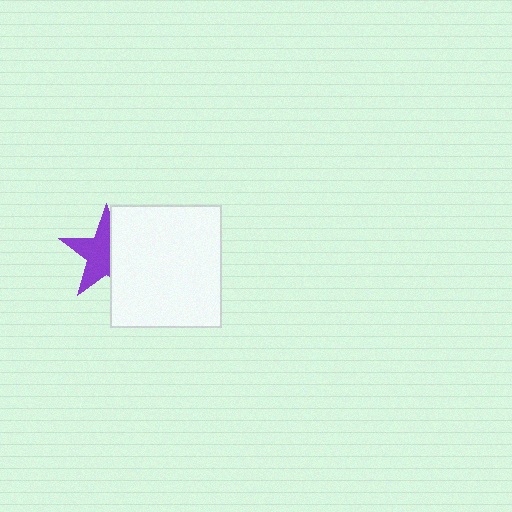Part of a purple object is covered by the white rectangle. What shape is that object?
It is a star.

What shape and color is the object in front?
The object in front is a white rectangle.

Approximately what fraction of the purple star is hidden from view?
Roughly 44% of the purple star is hidden behind the white rectangle.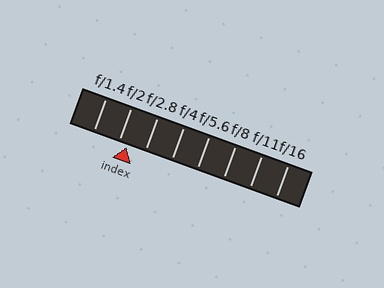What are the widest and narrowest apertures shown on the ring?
The widest aperture shown is f/1.4 and the narrowest is f/16.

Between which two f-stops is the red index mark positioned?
The index mark is between f/2 and f/2.8.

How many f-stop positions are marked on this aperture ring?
There are 8 f-stop positions marked.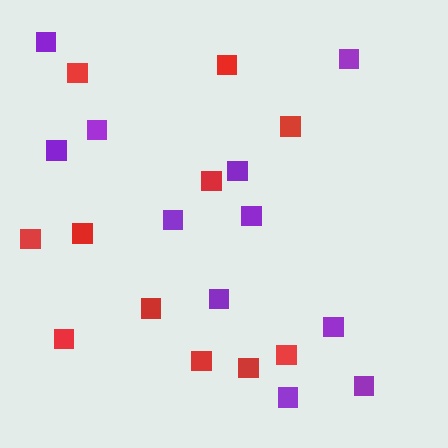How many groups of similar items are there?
There are 2 groups: one group of purple squares (11) and one group of red squares (11).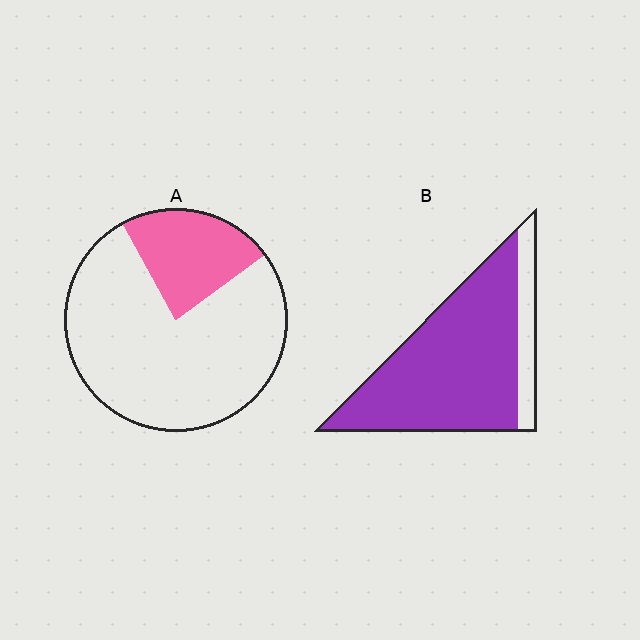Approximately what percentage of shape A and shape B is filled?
A is approximately 25% and B is approximately 85%.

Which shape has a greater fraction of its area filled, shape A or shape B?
Shape B.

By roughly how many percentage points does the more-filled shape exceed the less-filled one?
By roughly 60 percentage points (B over A).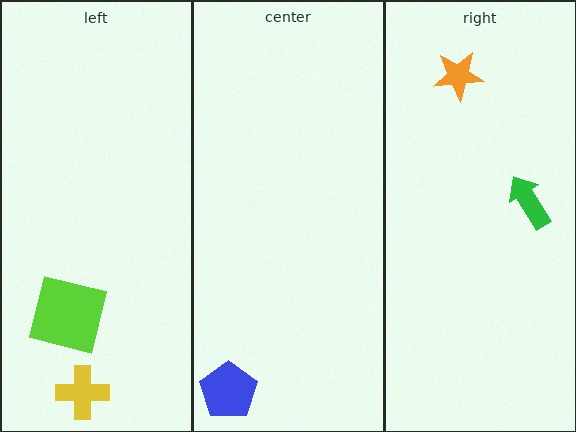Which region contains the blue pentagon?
The center region.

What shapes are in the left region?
The lime square, the yellow cross.